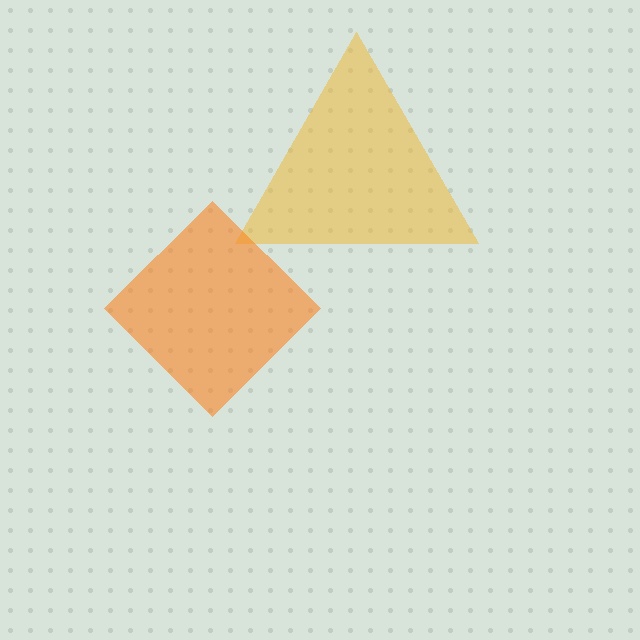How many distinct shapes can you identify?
There are 2 distinct shapes: a yellow triangle, an orange diamond.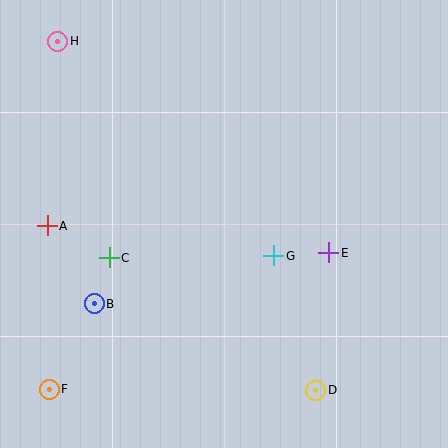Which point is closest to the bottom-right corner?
Point D is closest to the bottom-right corner.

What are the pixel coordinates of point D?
Point D is at (316, 390).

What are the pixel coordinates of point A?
Point A is at (47, 226).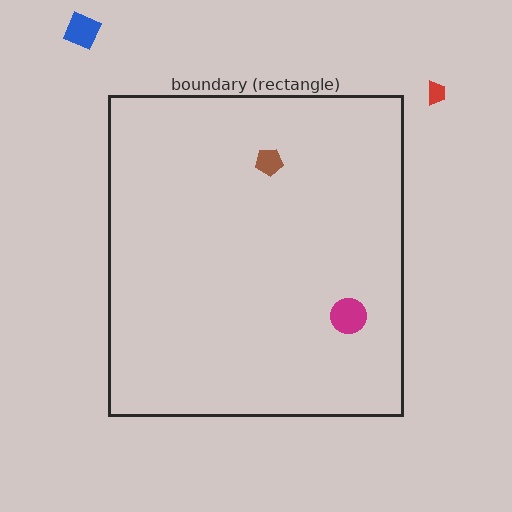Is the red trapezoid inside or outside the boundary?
Outside.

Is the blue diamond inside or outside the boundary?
Outside.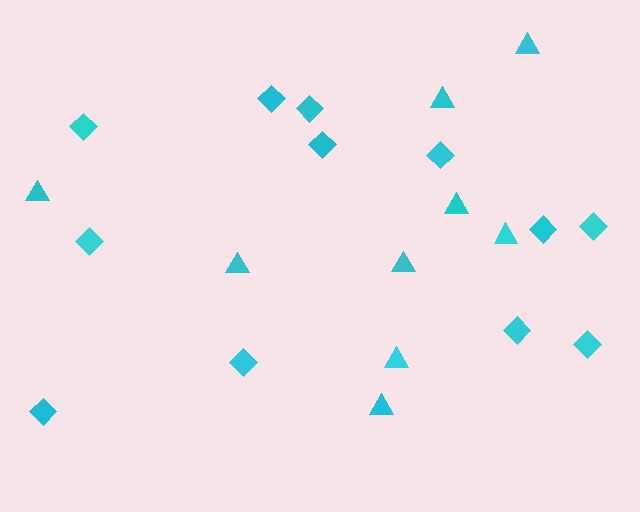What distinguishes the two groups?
There are 2 groups: one group of triangles (9) and one group of diamonds (12).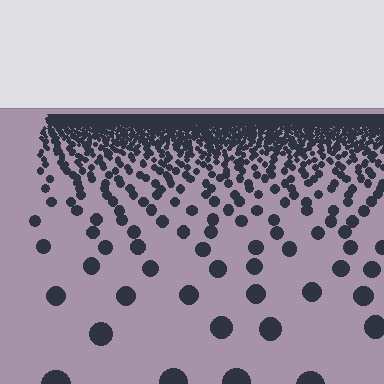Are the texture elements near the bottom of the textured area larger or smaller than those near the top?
Larger. Near the bottom, elements are closer to the viewer and appear at a bigger on-screen size.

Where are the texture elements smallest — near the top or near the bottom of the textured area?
Near the top.